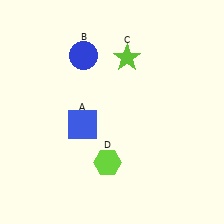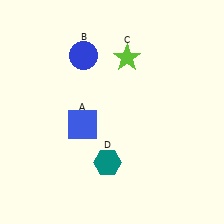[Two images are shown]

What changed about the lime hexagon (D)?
In Image 1, D is lime. In Image 2, it changed to teal.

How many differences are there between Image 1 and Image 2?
There is 1 difference between the two images.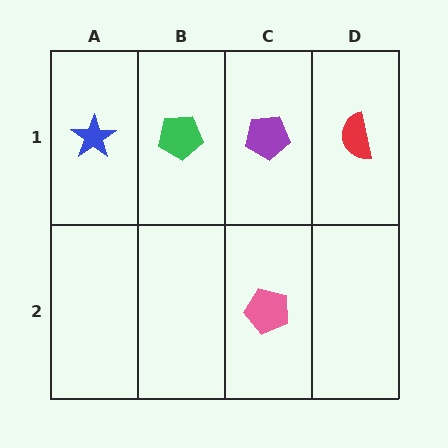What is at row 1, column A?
A blue star.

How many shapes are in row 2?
1 shape.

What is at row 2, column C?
A pink pentagon.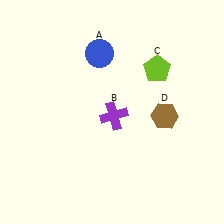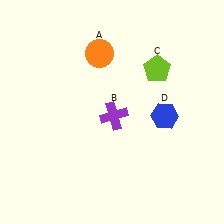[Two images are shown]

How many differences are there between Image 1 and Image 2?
There are 2 differences between the two images.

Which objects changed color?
A changed from blue to orange. D changed from brown to blue.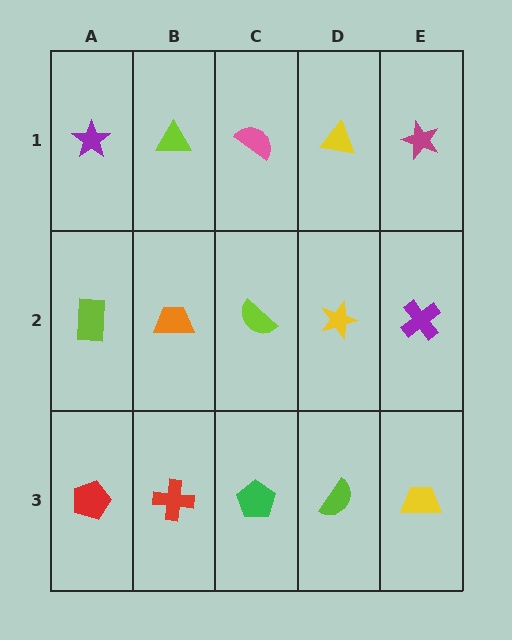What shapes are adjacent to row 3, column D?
A yellow star (row 2, column D), a green pentagon (row 3, column C), a yellow trapezoid (row 3, column E).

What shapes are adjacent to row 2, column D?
A yellow triangle (row 1, column D), a lime semicircle (row 3, column D), a lime semicircle (row 2, column C), a purple cross (row 2, column E).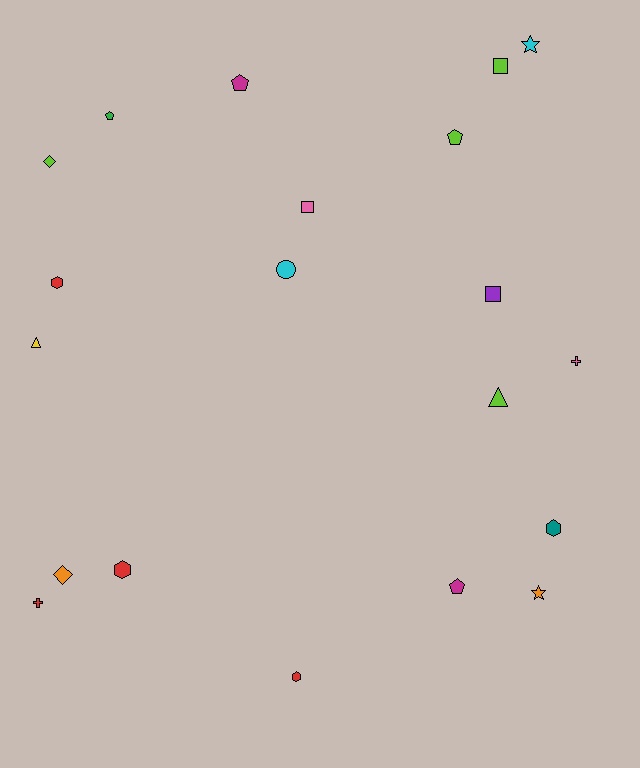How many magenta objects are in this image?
There are 2 magenta objects.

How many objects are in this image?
There are 20 objects.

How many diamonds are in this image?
There are 2 diamonds.